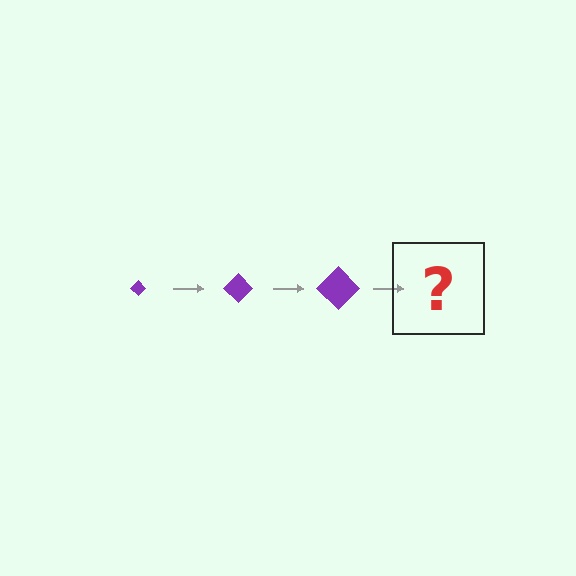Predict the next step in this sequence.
The next step is a purple diamond, larger than the previous one.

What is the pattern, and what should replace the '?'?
The pattern is that the diamond gets progressively larger each step. The '?' should be a purple diamond, larger than the previous one.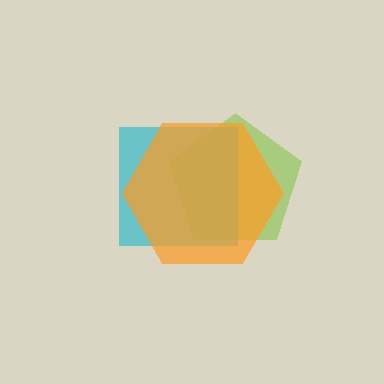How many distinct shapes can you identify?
There are 3 distinct shapes: a lime pentagon, a cyan square, an orange hexagon.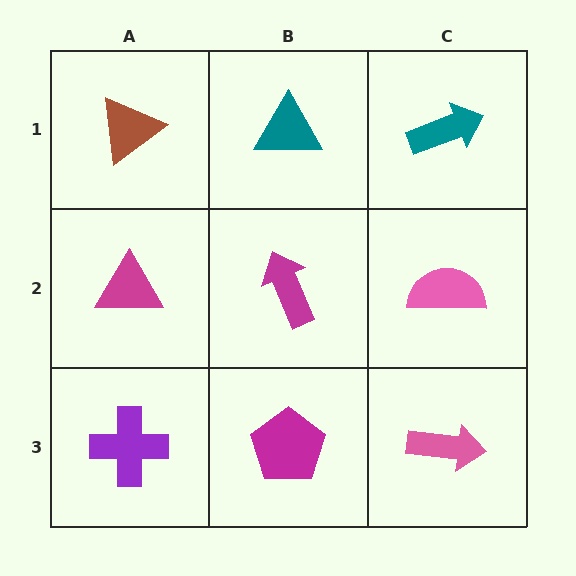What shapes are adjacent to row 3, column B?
A magenta arrow (row 2, column B), a purple cross (row 3, column A), a pink arrow (row 3, column C).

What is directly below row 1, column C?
A pink semicircle.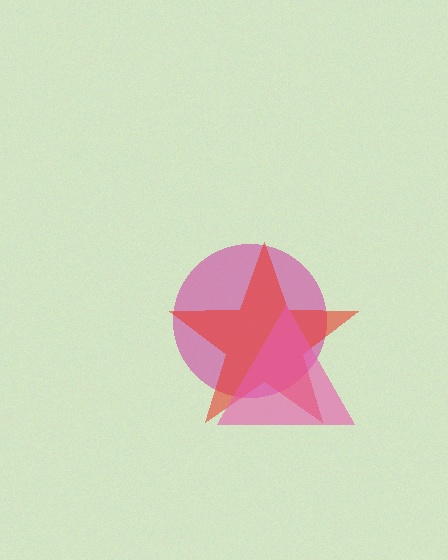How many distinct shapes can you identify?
There are 3 distinct shapes: a magenta circle, a red star, a pink triangle.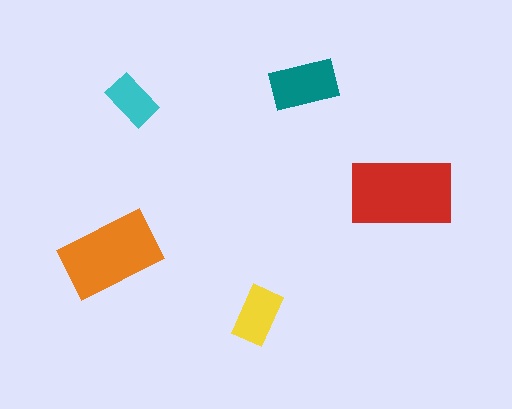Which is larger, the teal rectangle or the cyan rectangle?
The teal one.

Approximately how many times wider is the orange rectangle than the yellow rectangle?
About 1.5 times wider.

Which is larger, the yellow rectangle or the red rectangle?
The red one.